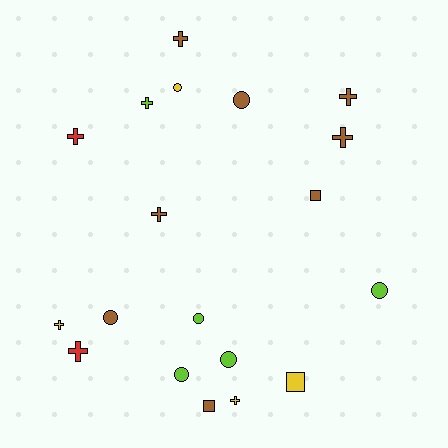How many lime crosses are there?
There is 1 lime cross.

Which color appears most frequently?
Brown, with 8 objects.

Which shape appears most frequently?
Cross, with 9 objects.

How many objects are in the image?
There are 19 objects.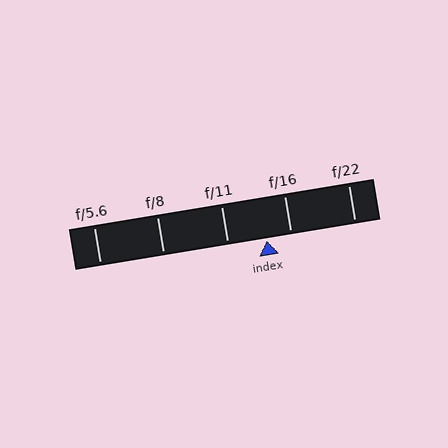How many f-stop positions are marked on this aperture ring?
There are 5 f-stop positions marked.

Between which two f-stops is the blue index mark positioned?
The index mark is between f/11 and f/16.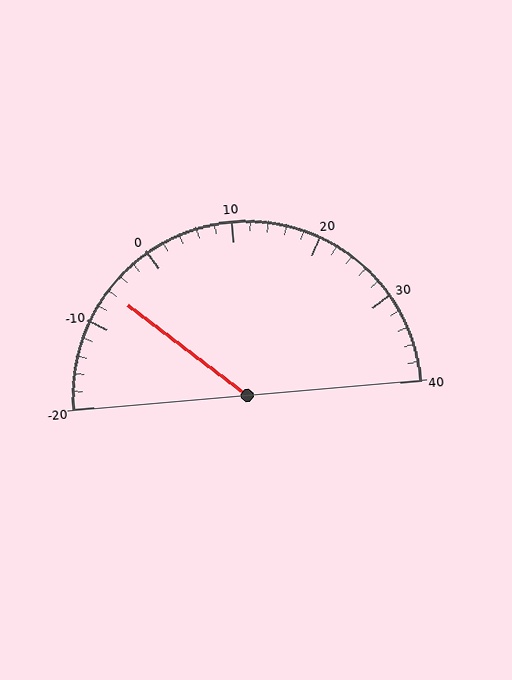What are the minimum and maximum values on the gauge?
The gauge ranges from -20 to 40.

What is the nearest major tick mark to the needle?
The nearest major tick mark is -10.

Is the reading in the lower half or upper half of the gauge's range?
The reading is in the lower half of the range (-20 to 40).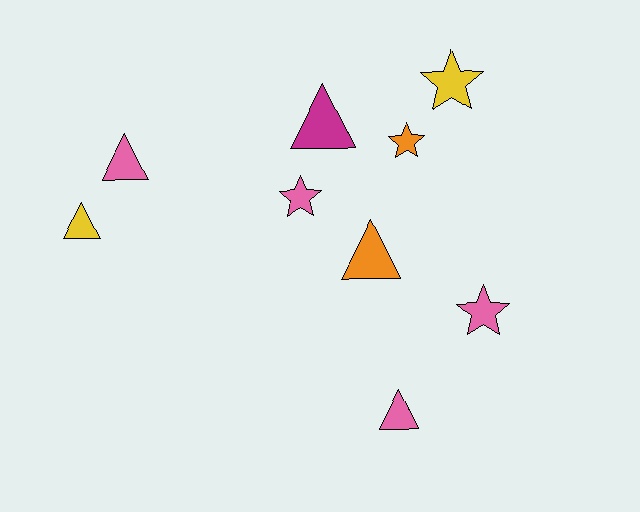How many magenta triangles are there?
There is 1 magenta triangle.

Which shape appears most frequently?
Triangle, with 5 objects.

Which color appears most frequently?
Pink, with 4 objects.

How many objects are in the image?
There are 9 objects.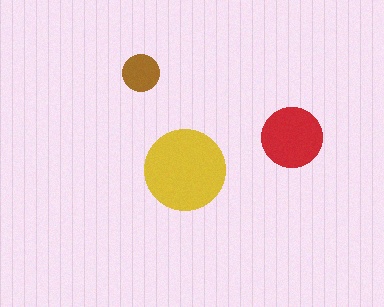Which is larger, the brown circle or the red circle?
The red one.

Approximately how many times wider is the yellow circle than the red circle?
About 1.5 times wider.